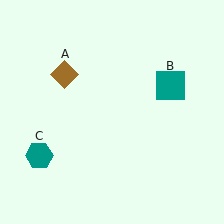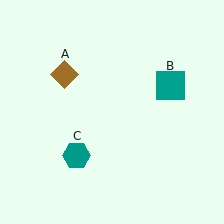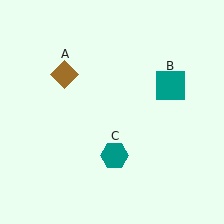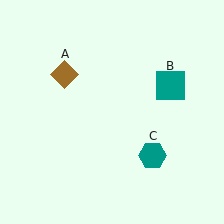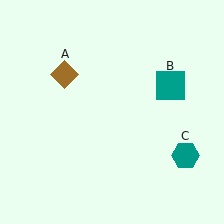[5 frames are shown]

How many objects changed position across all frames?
1 object changed position: teal hexagon (object C).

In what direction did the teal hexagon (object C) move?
The teal hexagon (object C) moved right.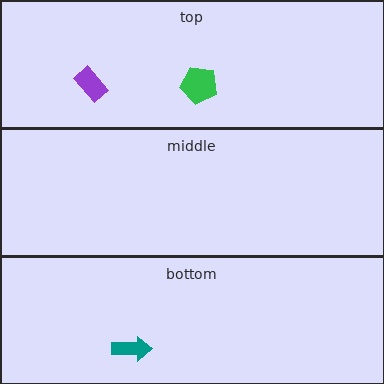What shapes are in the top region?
The green pentagon, the purple rectangle.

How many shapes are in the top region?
2.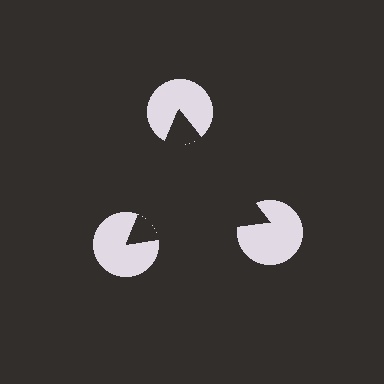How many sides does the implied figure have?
3 sides.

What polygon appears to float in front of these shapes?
An illusory triangle — its edges are inferred from the aligned wedge cuts in the pac-man discs, not physically drawn.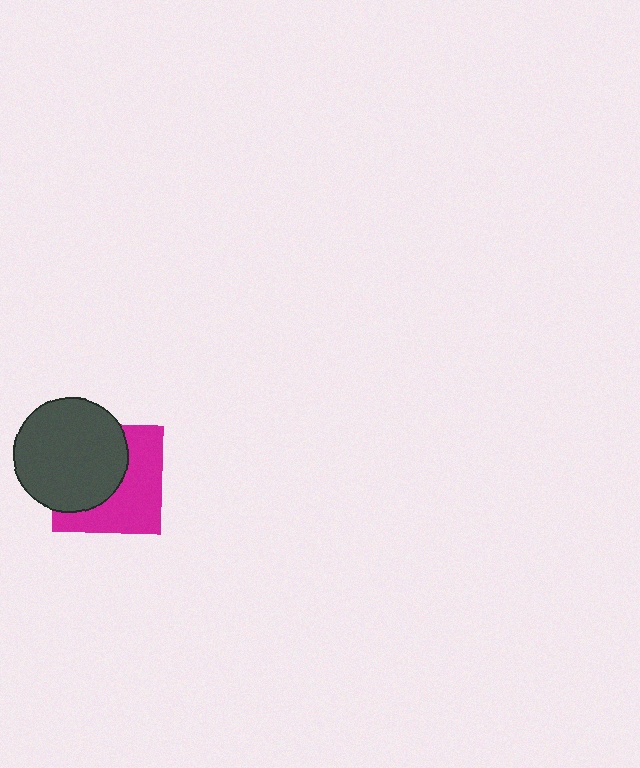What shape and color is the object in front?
The object in front is a dark gray circle.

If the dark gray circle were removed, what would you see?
You would see the complete magenta square.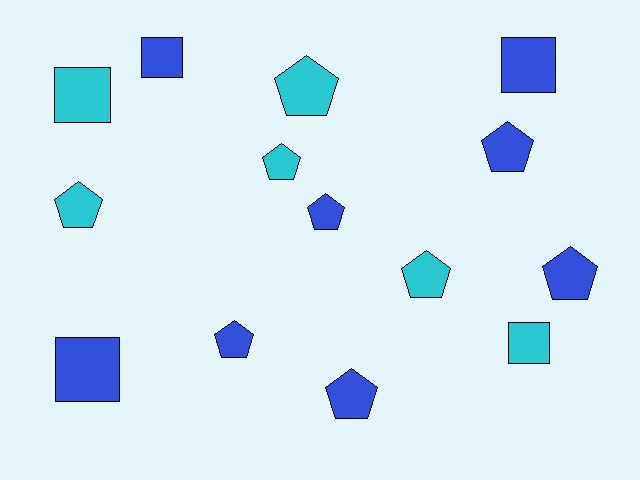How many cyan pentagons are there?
There are 4 cyan pentagons.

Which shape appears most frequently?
Pentagon, with 9 objects.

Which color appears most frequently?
Blue, with 8 objects.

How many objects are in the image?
There are 14 objects.